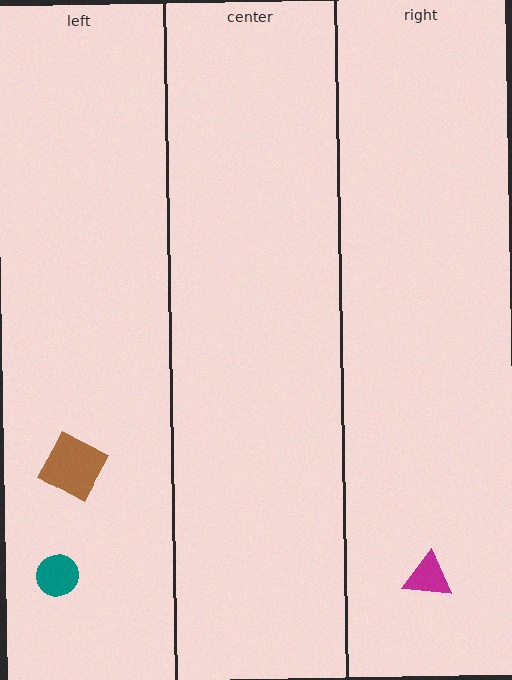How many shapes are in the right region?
1.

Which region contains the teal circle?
The left region.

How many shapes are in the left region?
2.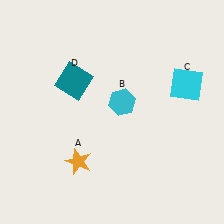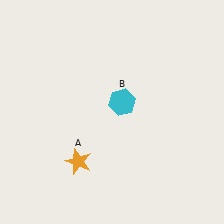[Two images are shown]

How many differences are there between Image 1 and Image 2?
There are 2 differences between the two images.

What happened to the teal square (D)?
The teal square (D) was removed in Image 2. It was in the top-left area of Image 1.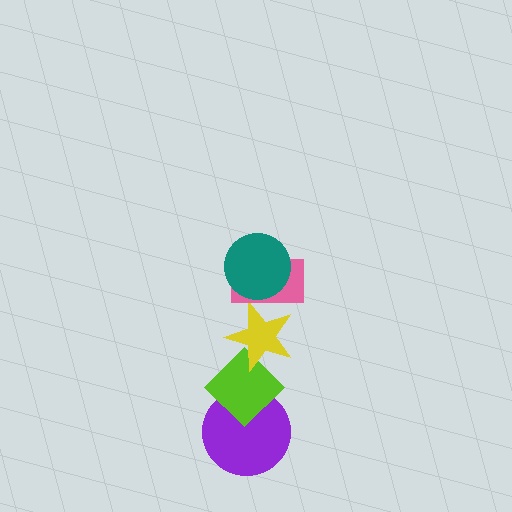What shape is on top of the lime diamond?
The yellow star is on top of the lime diamond.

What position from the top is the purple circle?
The purple circle is 5th from the top.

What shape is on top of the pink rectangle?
The teal circle is on top of the pink rectangle.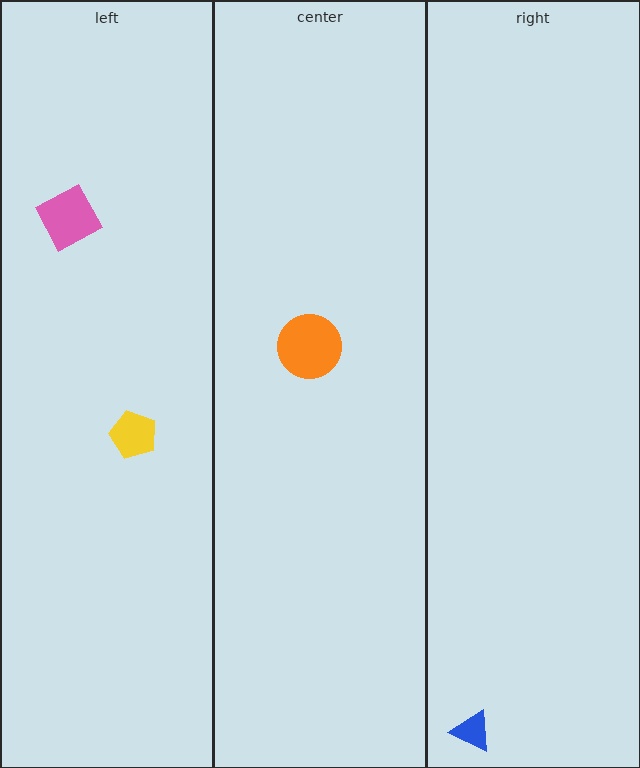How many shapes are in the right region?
1.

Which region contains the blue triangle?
The right region.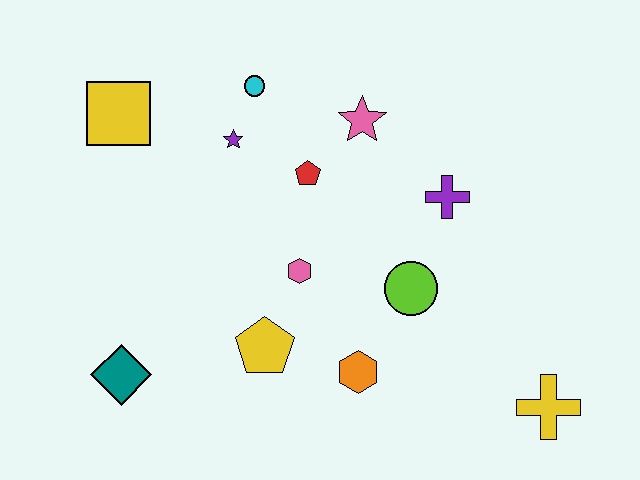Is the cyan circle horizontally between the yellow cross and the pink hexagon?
No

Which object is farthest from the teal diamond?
The yellow cross is farthest from the teal diamond.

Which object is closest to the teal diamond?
The yellow pentagon is closest to the teal diamond.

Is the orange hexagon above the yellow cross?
Yes